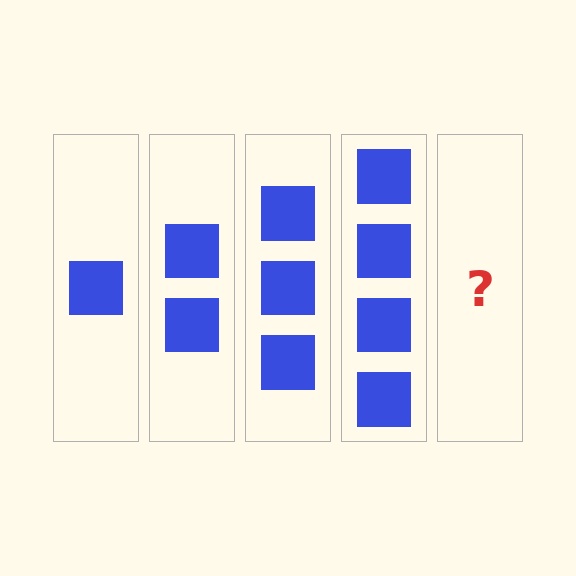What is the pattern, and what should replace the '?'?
The pattern is that each step adds one more square. The '?' should be 5 squares.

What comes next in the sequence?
The next element should be 5 squares.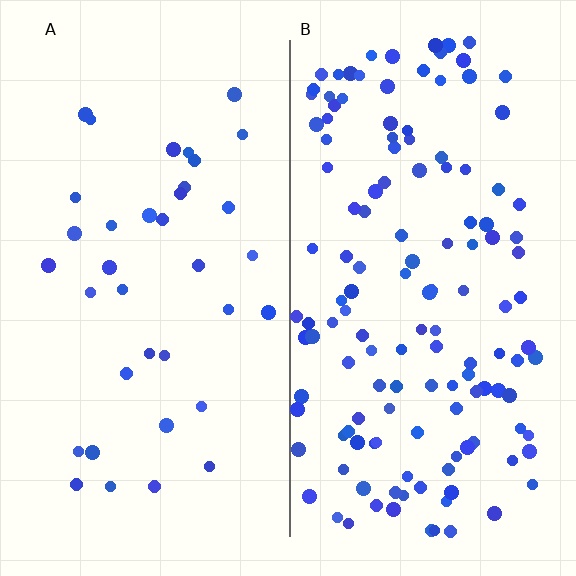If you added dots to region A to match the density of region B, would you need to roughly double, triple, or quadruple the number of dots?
Approximately quadruple.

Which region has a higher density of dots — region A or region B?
B (the right).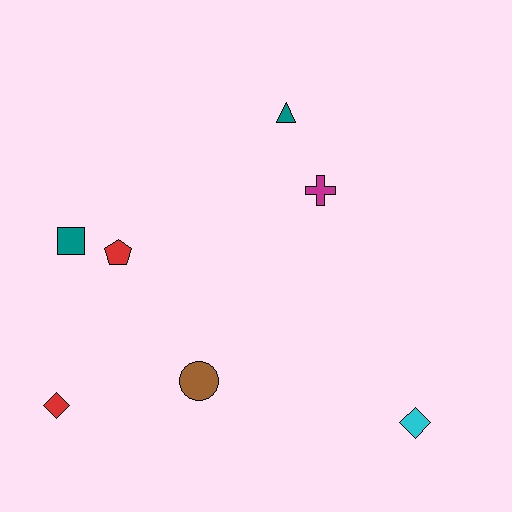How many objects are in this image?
There are 7 objects.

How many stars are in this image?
There are no stars.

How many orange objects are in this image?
There are no orange objects.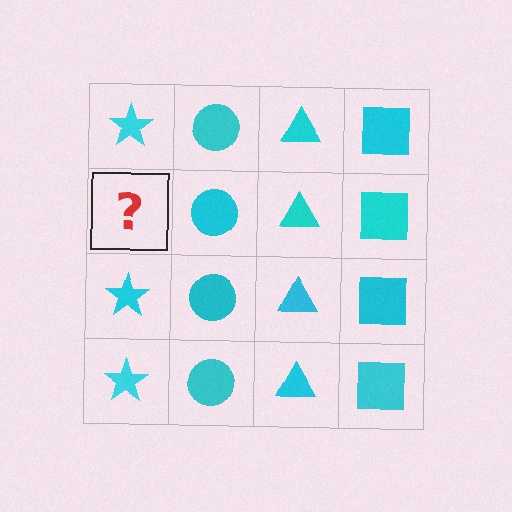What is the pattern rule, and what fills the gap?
The rule is that each column has a consistent shape. The gap should be filled with a cyan star.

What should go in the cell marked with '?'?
The missing cell should contain a cyan star.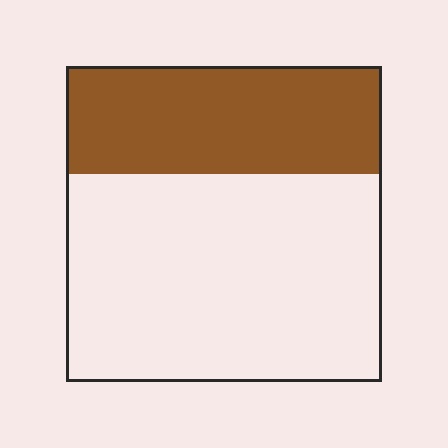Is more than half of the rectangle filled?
No.